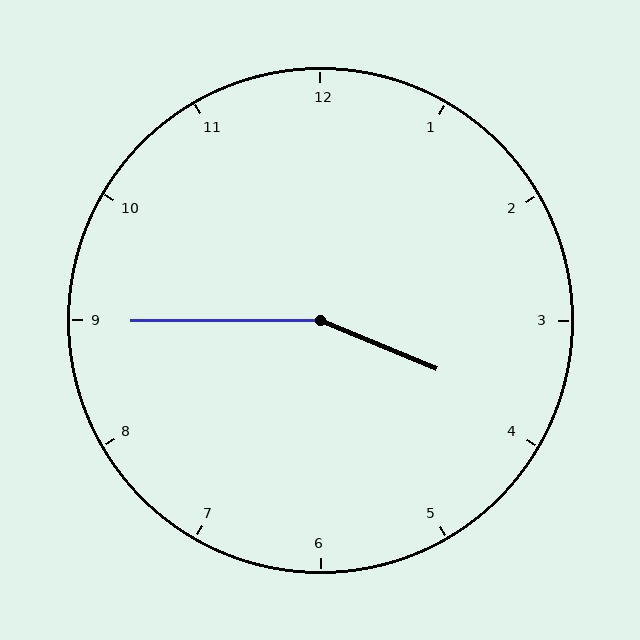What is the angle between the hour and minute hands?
Approximately 158 degrees.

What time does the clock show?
3:45.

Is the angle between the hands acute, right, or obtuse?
It is obtuse.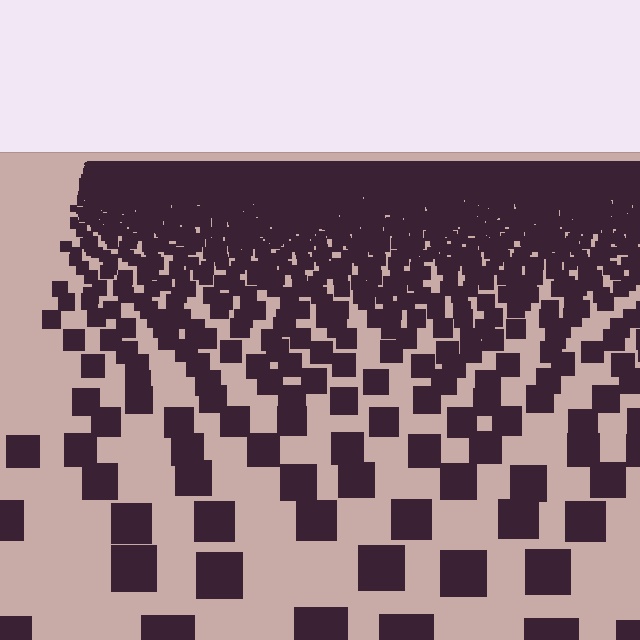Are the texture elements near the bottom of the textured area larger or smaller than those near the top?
Larger. Near the bottom, elements are closer to the viewer and appear at a bigger on-screen size.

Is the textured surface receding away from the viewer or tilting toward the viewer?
The surface is receding away from the viewer. Texture elements get smaller and denser toward the top.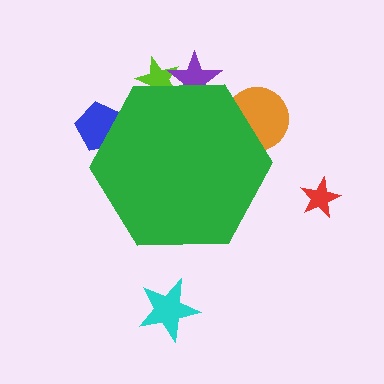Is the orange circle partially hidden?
Yes, the orange circle is partially hidden behind the green hexagon.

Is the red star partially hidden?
No, the red star is fully visible.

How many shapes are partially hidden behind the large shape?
4 shapes are partially hidden.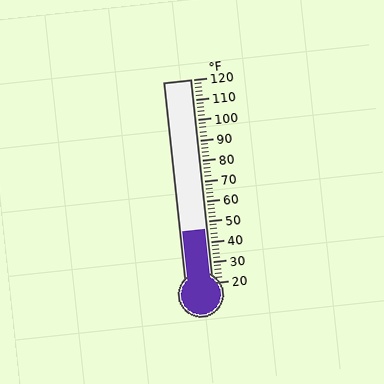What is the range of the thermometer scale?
The thermometer scale ranges from 20°F to 120°F.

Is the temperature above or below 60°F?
The temperature is below 60°F.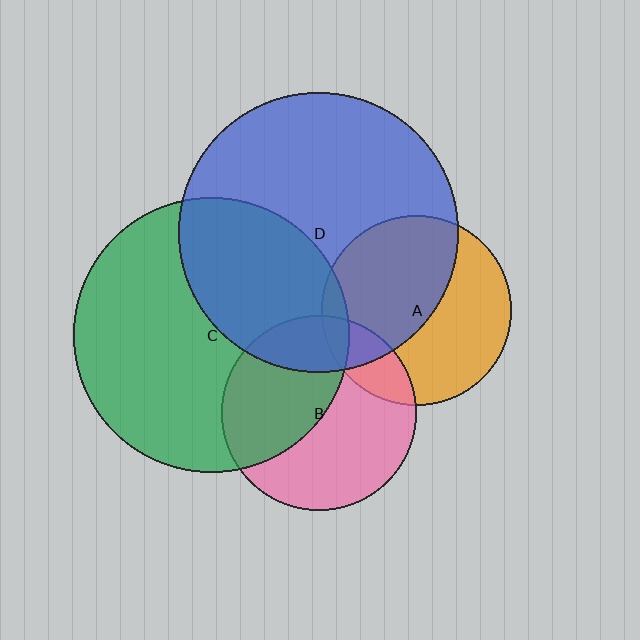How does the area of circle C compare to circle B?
Approximately 2.0 times.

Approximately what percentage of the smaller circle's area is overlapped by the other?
Approximately 35%.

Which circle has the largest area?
Circle D (blue).